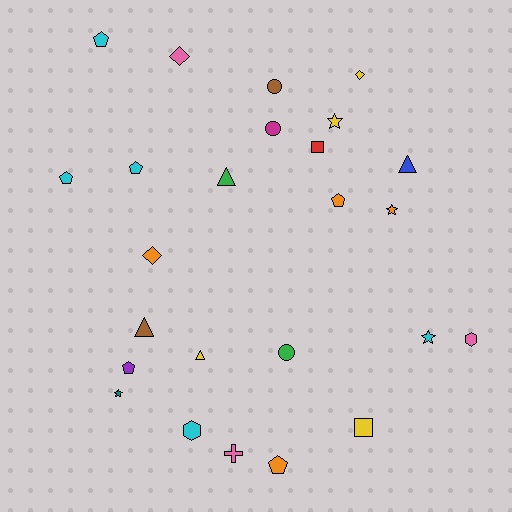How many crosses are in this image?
There is 1 cross.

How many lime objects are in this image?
There are no lime objects.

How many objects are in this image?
There are 25 objects.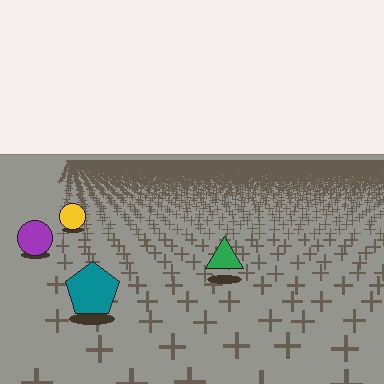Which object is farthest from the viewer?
The yellow circle is farthest from the viewer. It appears smaller and the ground texture around it is denser.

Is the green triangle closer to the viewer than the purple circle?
Yes. The green triangle is closer — you can tell from the texture gradient: the ground texture is coarser near it.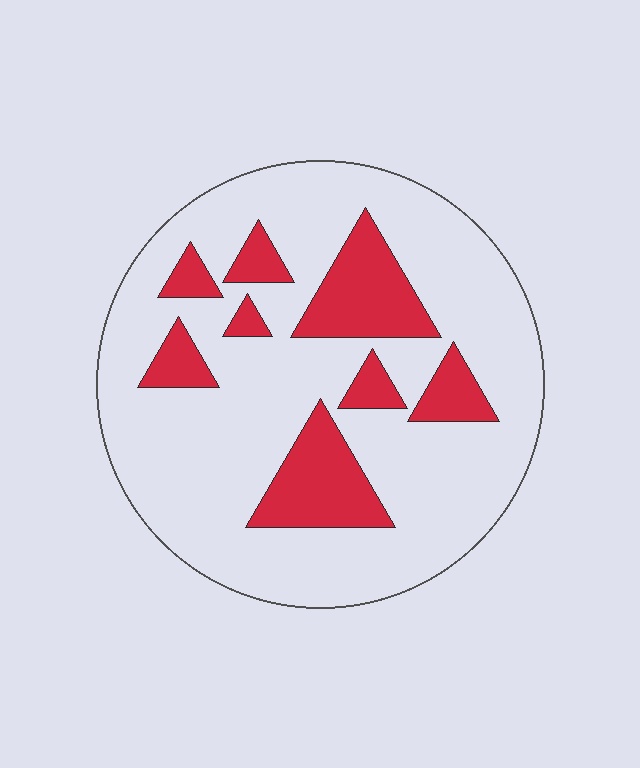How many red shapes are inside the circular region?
8.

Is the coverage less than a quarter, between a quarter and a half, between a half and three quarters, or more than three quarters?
Less than a quarter.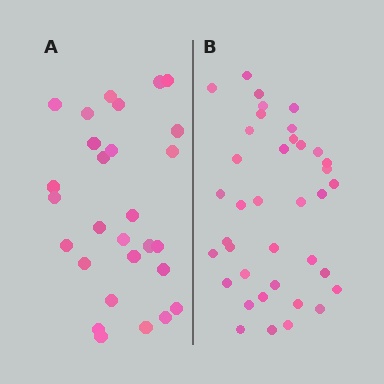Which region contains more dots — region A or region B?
Region B (the right region) has more dots.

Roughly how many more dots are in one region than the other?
Region B has roughly 10 or so more dots than region A.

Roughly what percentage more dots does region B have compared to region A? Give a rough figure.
About 35% more.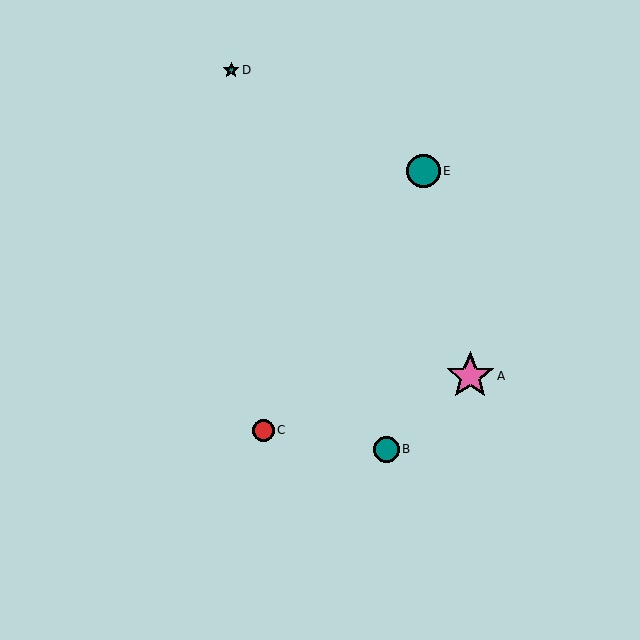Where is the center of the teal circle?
The center of the teal circle is at (386, 449).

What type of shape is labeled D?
Shape D is a teal star.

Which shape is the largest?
The pink star (labeled A) is the largest.